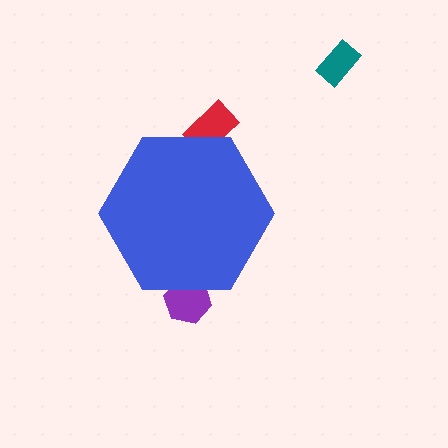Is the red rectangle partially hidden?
Yes, the red rectangle is partially hidden behind the blue hexagon.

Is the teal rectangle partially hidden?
No, the teal rectangle is fully visible.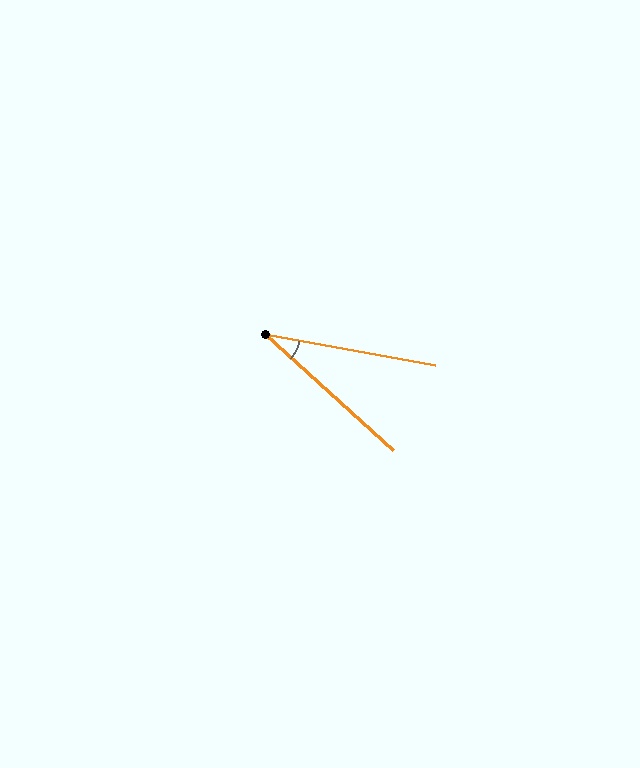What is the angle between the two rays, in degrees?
Approximately 32 degrees.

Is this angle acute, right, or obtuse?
It is acute.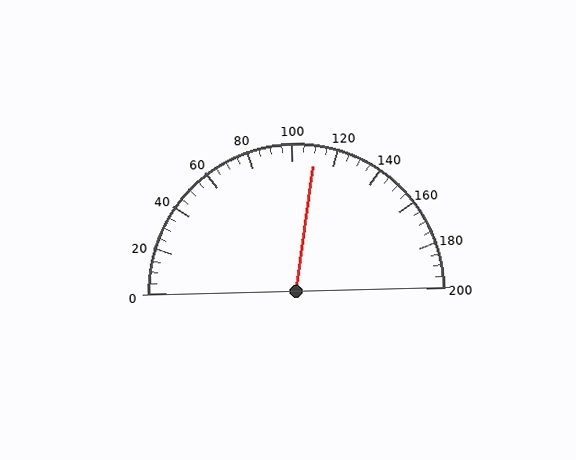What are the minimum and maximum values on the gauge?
The gauge ranges from 0 to 200.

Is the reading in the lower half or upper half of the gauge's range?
The reading is in the upper half of the range (0 to 200).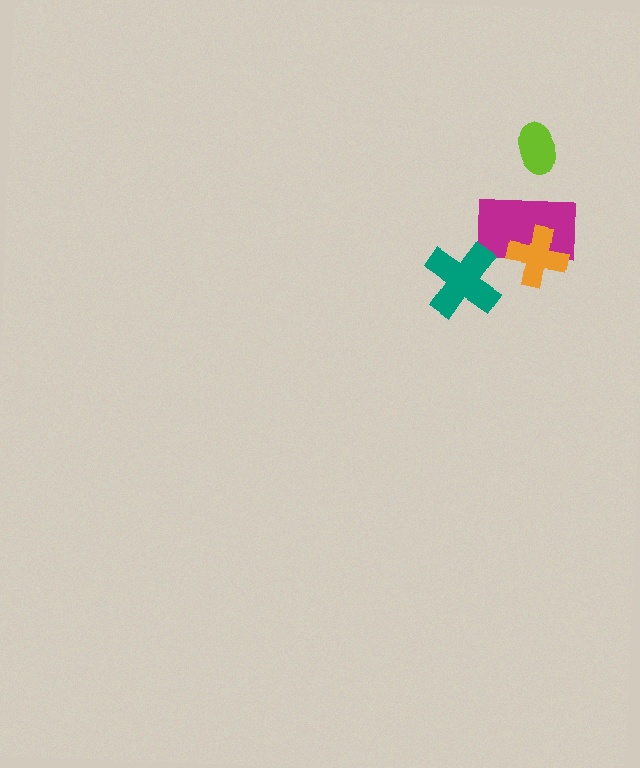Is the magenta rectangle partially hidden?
Yes, it is partially covered by another shape.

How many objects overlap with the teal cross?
0 objects overlap with the teal cross.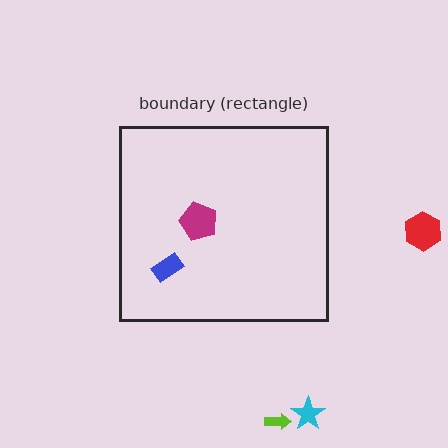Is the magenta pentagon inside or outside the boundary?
Inside.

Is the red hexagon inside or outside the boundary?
Outside.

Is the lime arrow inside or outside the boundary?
Outside.